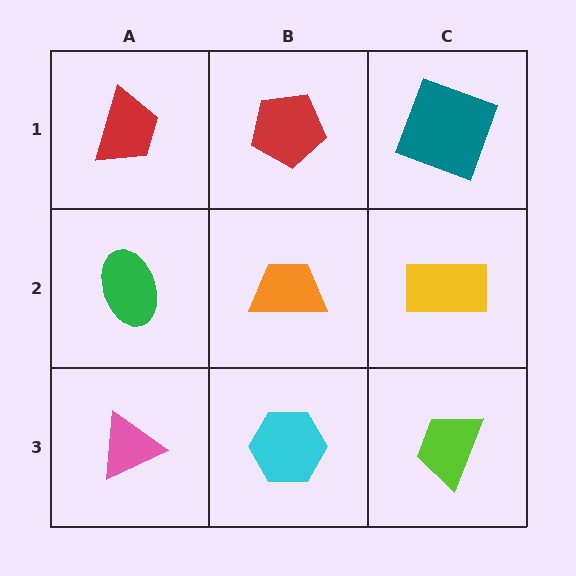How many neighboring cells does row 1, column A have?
2.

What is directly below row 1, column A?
A green ellipse.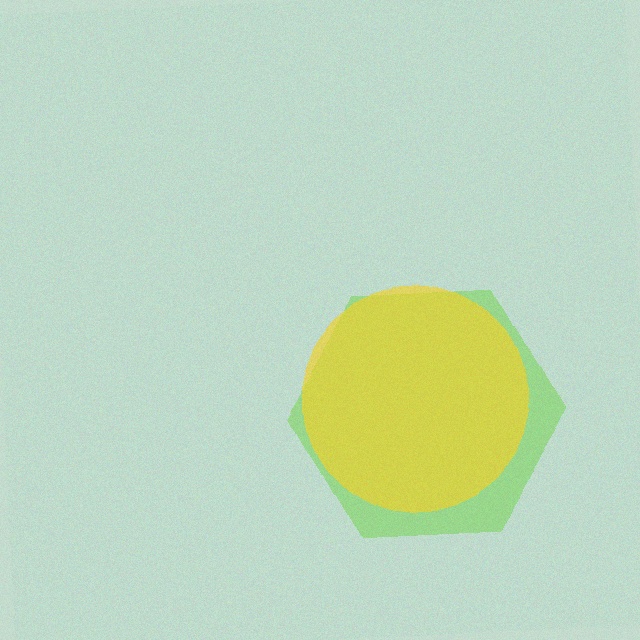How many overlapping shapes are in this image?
There are 2 overlapping shapes in the image.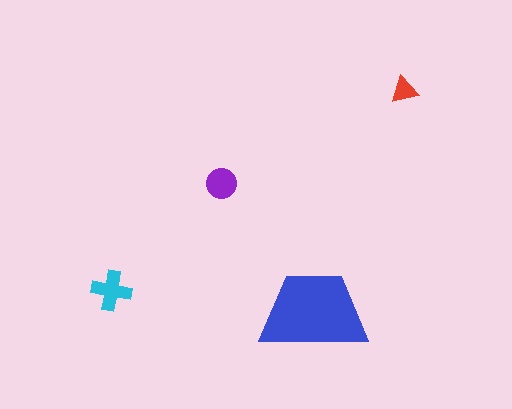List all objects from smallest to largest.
The red triangle, the purple circle, the cyan cross, the blue trapezoid.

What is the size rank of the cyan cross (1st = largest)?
2nd.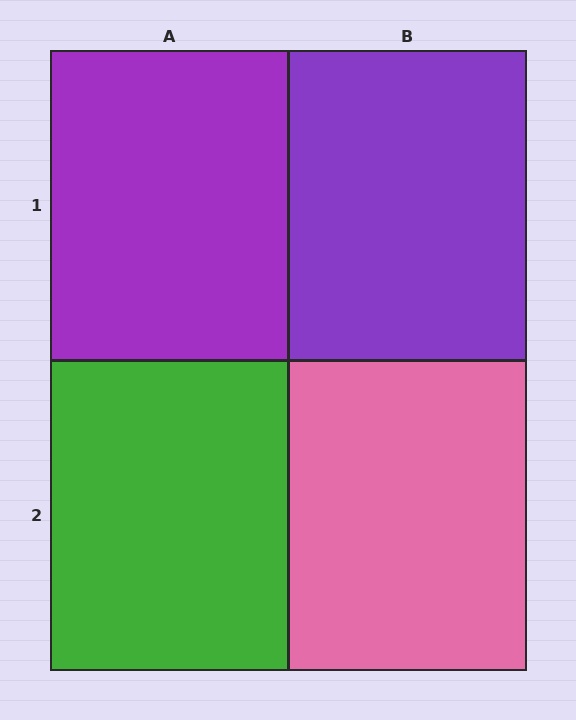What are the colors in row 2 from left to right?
Green, pink.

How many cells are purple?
2 cells are purple.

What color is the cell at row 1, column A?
Purple.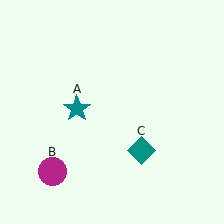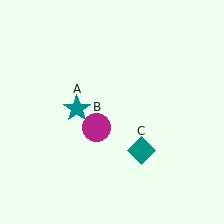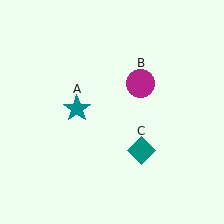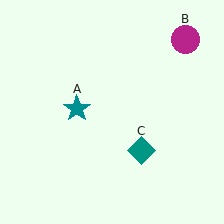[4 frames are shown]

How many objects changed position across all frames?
1 object changed position: magenta circle (object B).